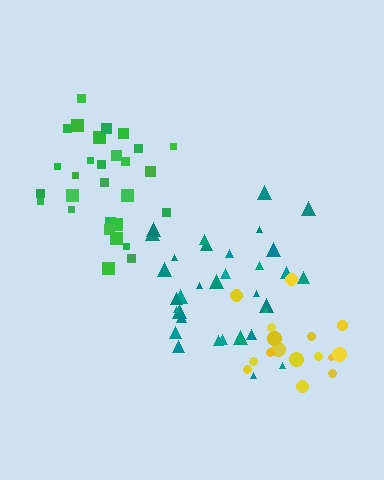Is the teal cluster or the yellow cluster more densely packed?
Yellow.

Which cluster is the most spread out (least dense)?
Teal.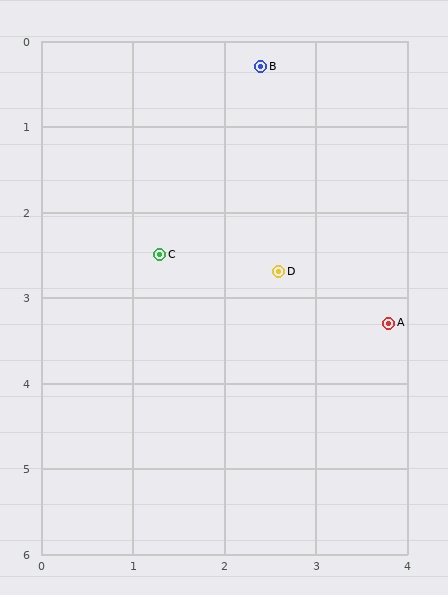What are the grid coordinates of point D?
Point D is at approximately (2.6, 2.7).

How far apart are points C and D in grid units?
Points C and D are about 1.3 grid units apart.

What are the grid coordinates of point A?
Point A is at approximately (3.8, 3.3).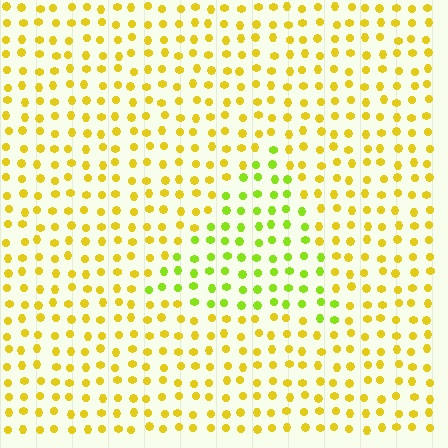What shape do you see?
I see a triangle.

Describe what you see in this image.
The image is filled with small yellow elements in a uniform arrangement. A triangle-shaped region is visible where the elements are tinted to a slightly different hue, forming a subtle color boundary.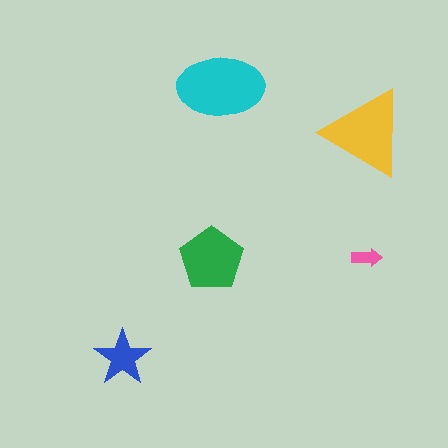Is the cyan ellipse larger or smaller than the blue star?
Larger.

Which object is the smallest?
The pink arrow.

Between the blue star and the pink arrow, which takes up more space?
The blue star.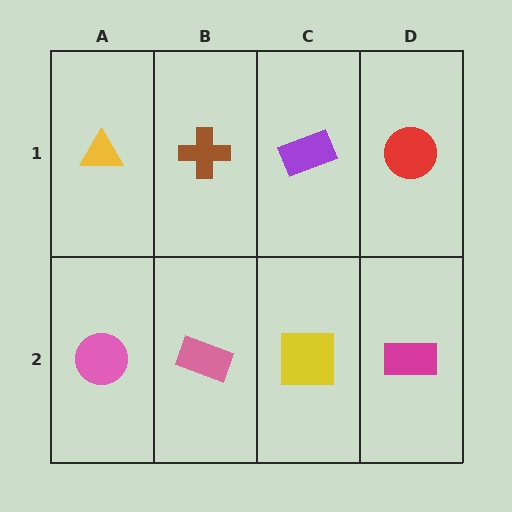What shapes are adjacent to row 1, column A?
A pink circle (row 2, column A), a brown cross (row 1, column B).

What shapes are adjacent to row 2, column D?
A red circle (row 1, column D), a yellow square (row 2, column C).